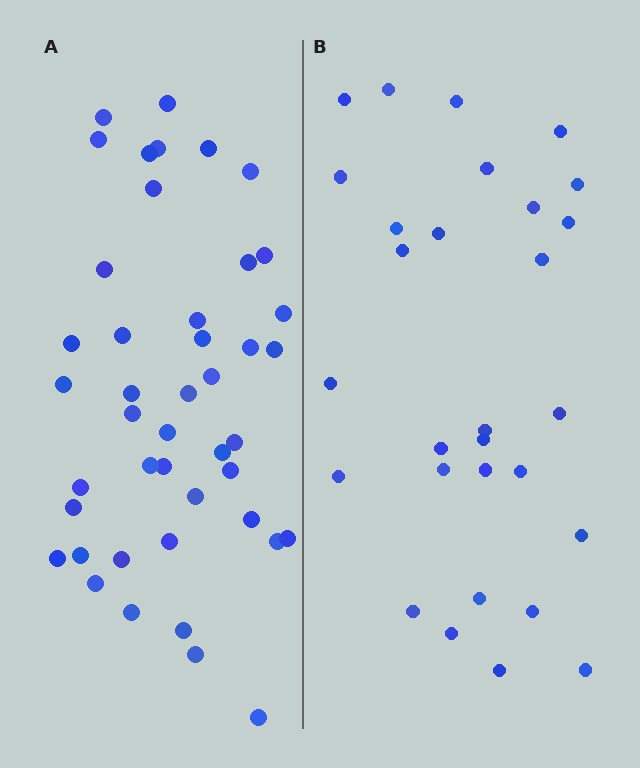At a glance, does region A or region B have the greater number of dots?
Region A (the left region) has more dots.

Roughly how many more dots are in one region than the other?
Region A has approximately 15 more dots than region B.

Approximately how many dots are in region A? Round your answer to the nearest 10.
About 40 dots. (The exact count is 44, which rounds to 40.)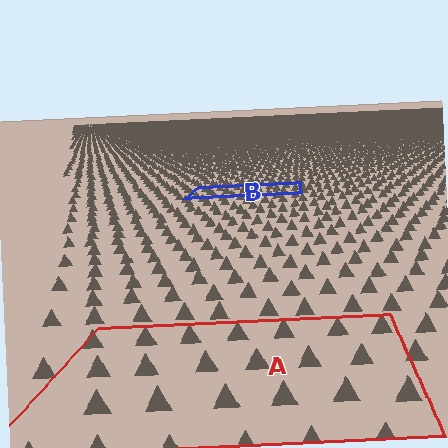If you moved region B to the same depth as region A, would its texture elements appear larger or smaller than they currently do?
They would appear larger. At a closer depth, the same texture elements are projected at a bigger on-screen size.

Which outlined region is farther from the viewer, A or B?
Region B is farther from the viewer — the texture elements inside it appear smaller and more densely packed.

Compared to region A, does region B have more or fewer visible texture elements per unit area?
Region B has more texture elements per unit area — they are packed more densely because it is farther away.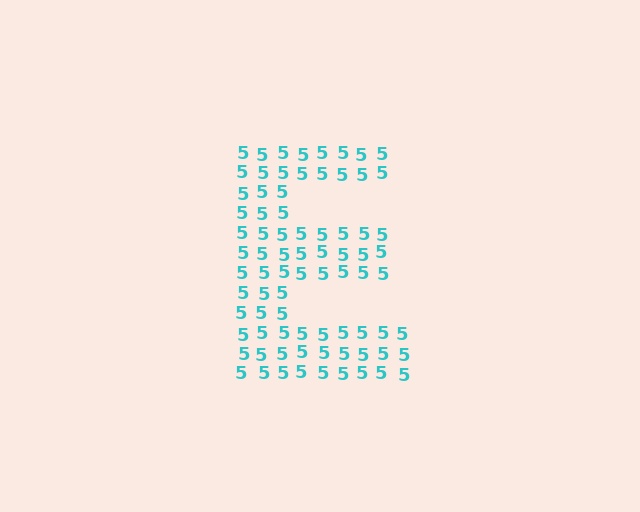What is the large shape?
The large shape is the letter E.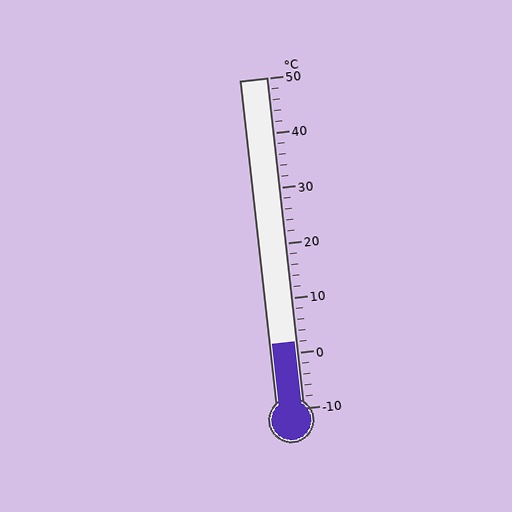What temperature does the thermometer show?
The thermometer shows approximately 2°C.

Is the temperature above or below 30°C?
The temperature is below 30°C.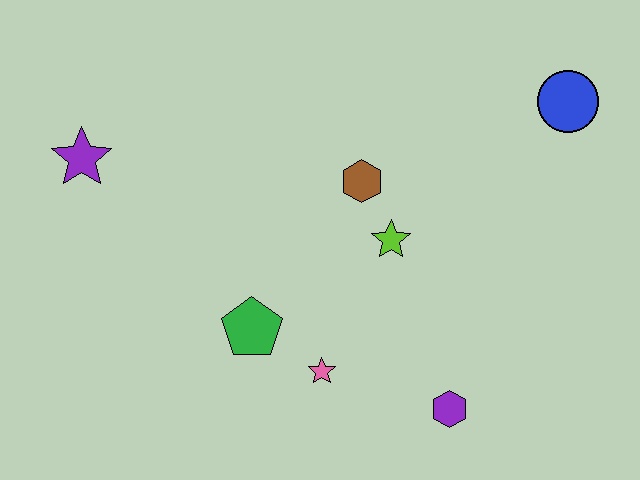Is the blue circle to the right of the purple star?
Yes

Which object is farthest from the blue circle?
The purple star is farthest from the blue circle.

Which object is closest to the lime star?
The brown hexagon is closest to the lime star.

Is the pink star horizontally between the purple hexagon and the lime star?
No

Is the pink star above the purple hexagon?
Yes